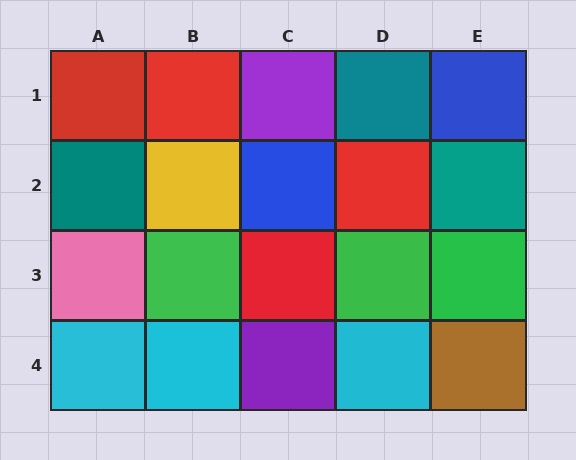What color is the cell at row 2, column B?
Yellow.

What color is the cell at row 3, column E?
Green.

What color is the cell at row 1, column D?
Teal.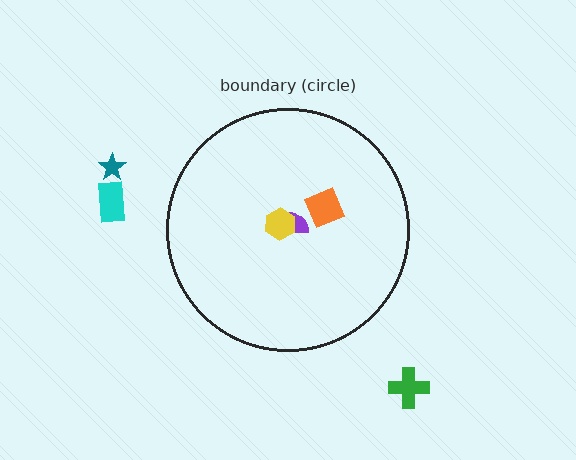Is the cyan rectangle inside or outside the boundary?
Outside.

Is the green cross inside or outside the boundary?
Outside.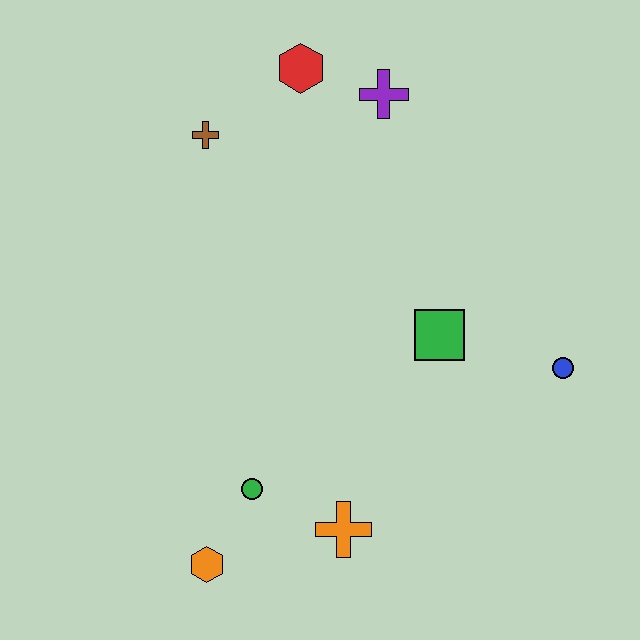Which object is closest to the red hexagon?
The purple cross is closest to the red hexagon.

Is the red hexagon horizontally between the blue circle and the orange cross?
No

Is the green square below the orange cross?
No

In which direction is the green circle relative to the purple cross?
The green circle is below the purple cross.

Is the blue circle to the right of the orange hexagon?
Yes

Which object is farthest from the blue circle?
The brown cross is farthest from the blue circle.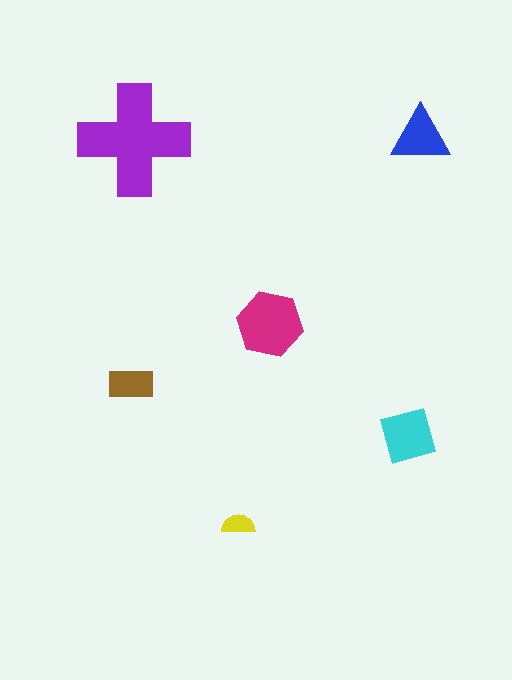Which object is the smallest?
The yellow semicircle.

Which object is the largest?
The purple cross.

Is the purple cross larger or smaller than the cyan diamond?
Larger.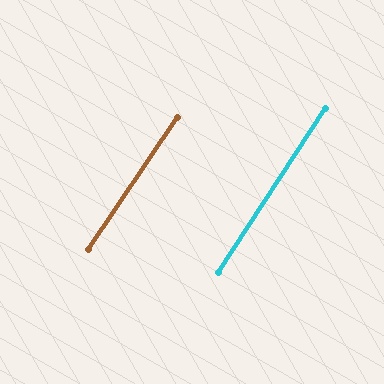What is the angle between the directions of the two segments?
Approximately 1 degree.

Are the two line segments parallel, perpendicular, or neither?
Parallel — their directions differ by only 1.0°.